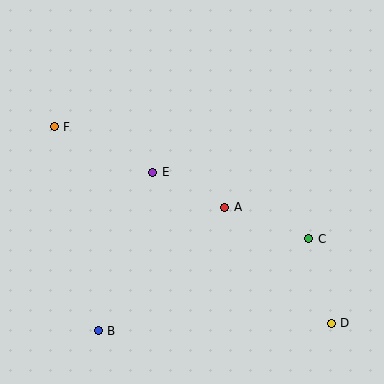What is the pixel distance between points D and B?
The distance between D and B is 233 pixels.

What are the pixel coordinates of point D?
Point D is at (331, 323).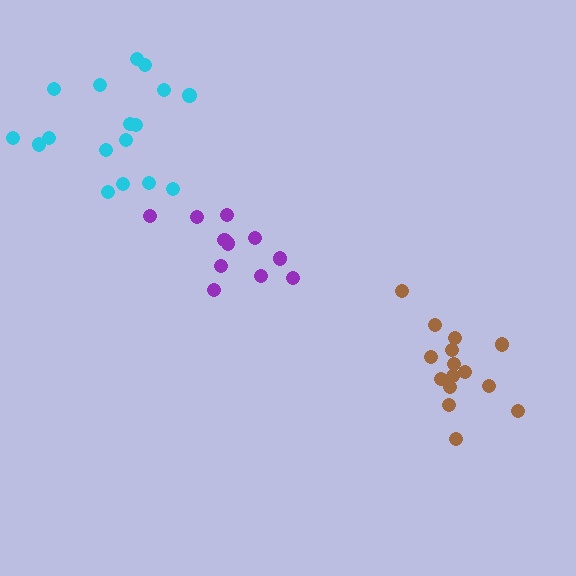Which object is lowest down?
The brown cluster is bottommost.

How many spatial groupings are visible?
There are 3 spatial groupings.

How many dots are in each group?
Group 1: 11 dots, Group 2: 15 dots, Group 3: 17 dots (43 total).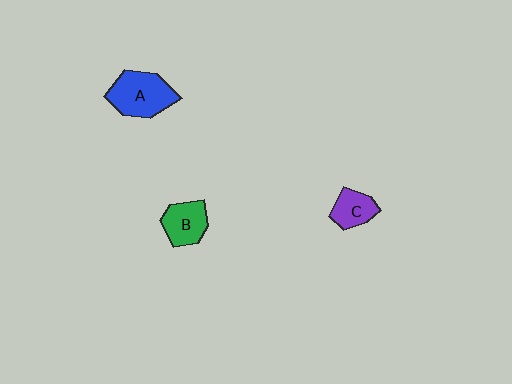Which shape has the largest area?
Shape A (blue).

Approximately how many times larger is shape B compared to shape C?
Approximately 1.2 times.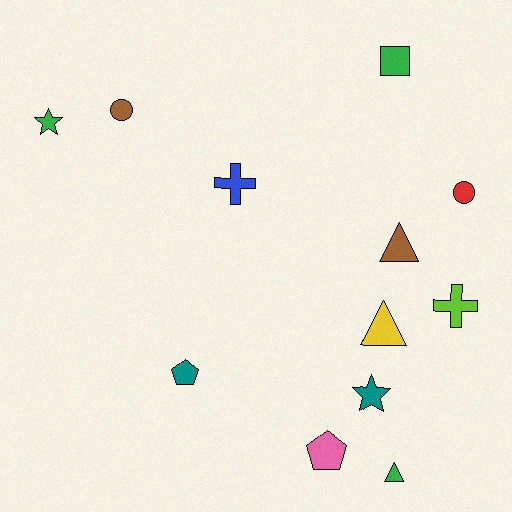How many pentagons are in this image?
There are 2 pentagons.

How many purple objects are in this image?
There are no purple objects.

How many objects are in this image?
There are 12 objects.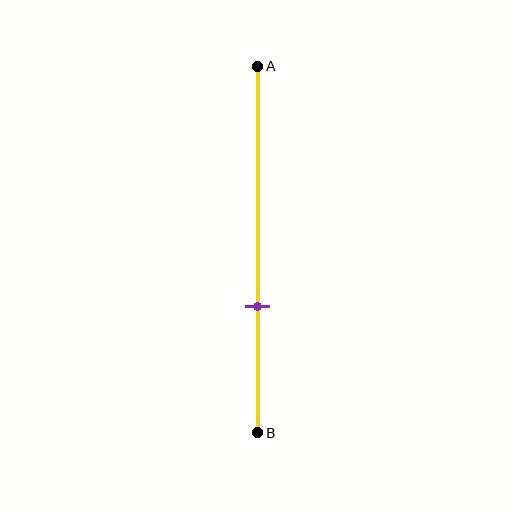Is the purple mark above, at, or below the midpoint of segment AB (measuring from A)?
The purple mark is below the midpoint of segment AB.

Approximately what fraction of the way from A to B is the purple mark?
The purple mark is approximately 65% of the way from A to B.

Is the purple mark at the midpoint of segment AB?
No, the mark is at about 65% from A, not at the 50% midpoint.